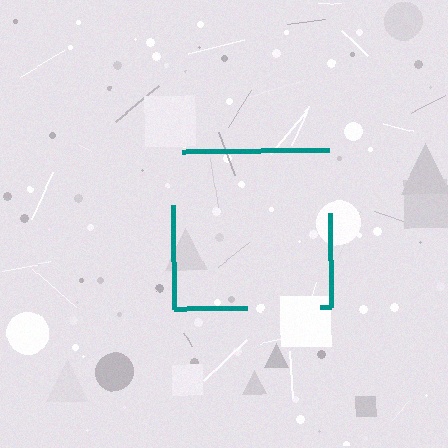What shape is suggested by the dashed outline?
The dashed outline suggests a square.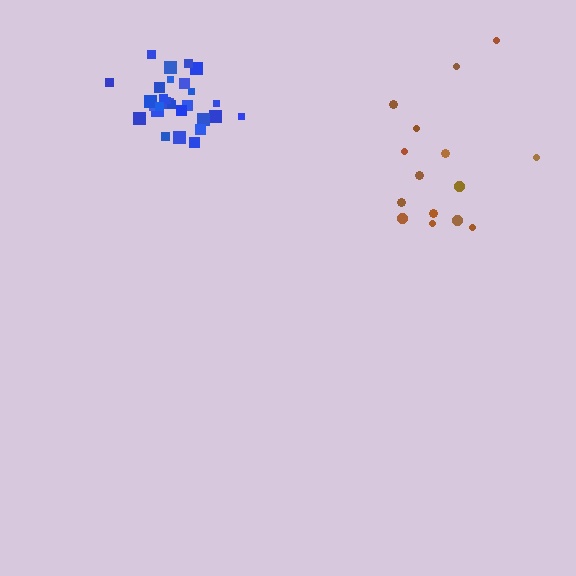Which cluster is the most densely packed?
Blue.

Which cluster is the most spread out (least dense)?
Brown.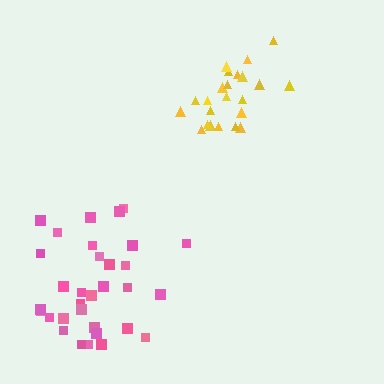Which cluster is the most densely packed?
Yellow.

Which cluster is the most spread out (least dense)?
Pink.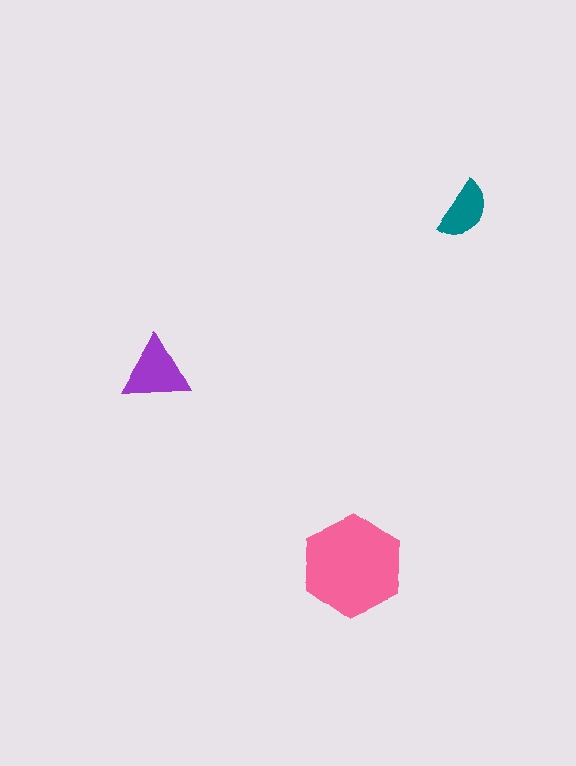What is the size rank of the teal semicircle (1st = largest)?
3rd.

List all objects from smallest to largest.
The teal semicircle, the purple triangle, the pink hexagon.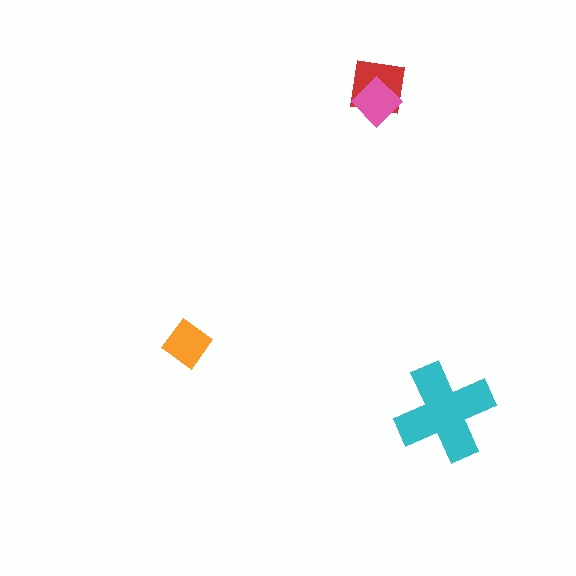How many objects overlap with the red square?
1 object overlaps with the red square.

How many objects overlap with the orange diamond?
0 objects overlap with the orange diamond.